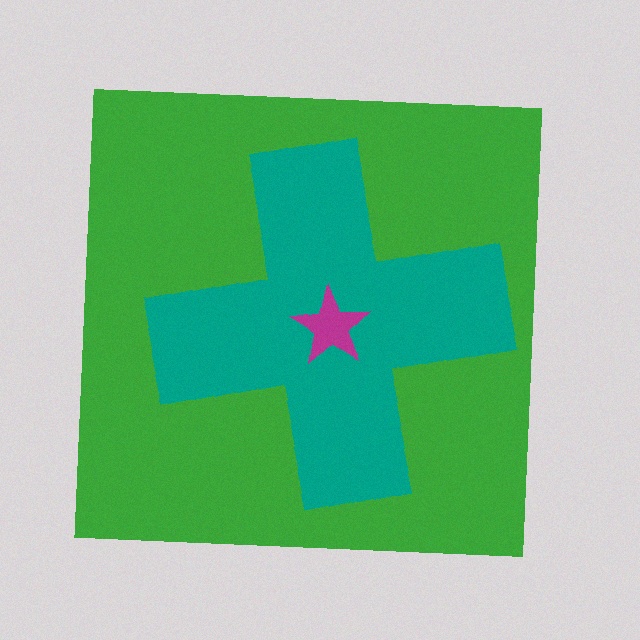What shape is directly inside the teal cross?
The magenta star.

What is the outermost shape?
The green square.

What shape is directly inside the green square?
The teal cross.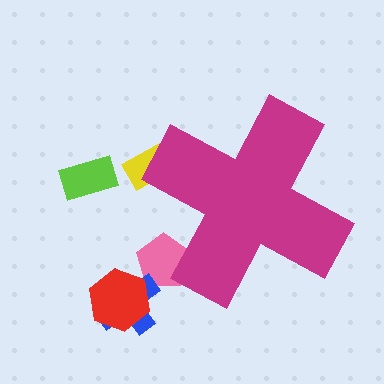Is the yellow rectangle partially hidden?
Yes, the yellow rectangle is partially hidden behind the magenta cross.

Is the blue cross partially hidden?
No, the blue cross is fully visible.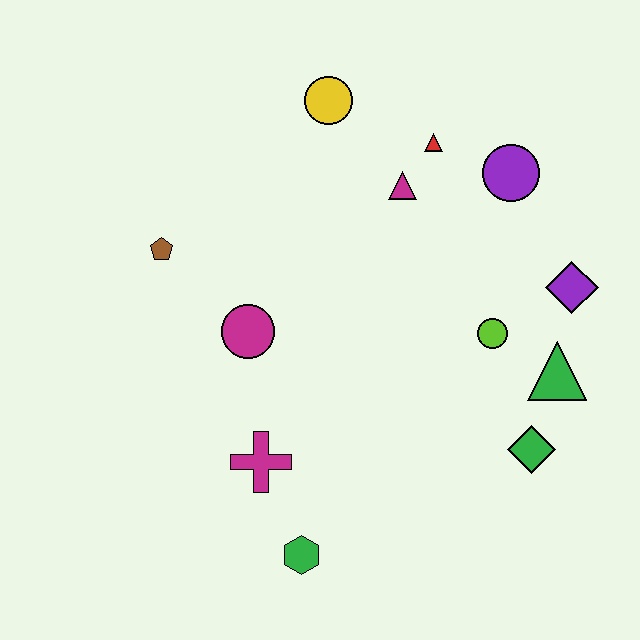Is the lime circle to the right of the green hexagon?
Yes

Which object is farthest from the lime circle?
The brown pentagon is farthest from the lime circle.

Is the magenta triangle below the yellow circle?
Yes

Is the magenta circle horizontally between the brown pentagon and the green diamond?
Yes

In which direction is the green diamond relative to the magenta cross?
The green diamond is to the right of the magenta cross.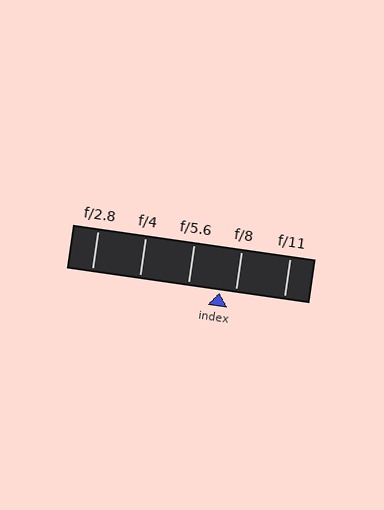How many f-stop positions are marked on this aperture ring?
There are 5 f-stop positions marked.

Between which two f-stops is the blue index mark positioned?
The index mark is between f/5.6 and f/8.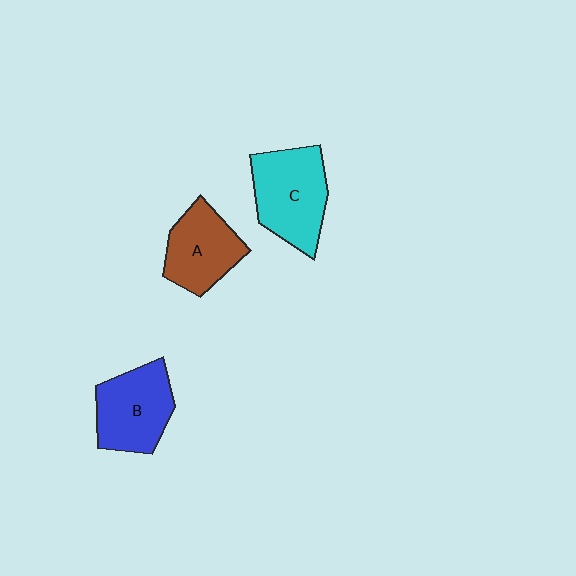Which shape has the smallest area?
Shape A (brown).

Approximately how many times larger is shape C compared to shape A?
Approximately 1.2 times.